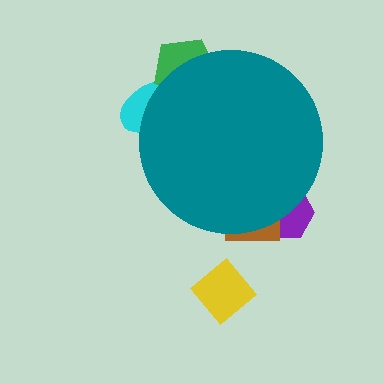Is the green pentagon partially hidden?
Yes, the green pentagon is partially hidden behind the teal circle.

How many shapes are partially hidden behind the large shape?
4 shapes are partially hidden.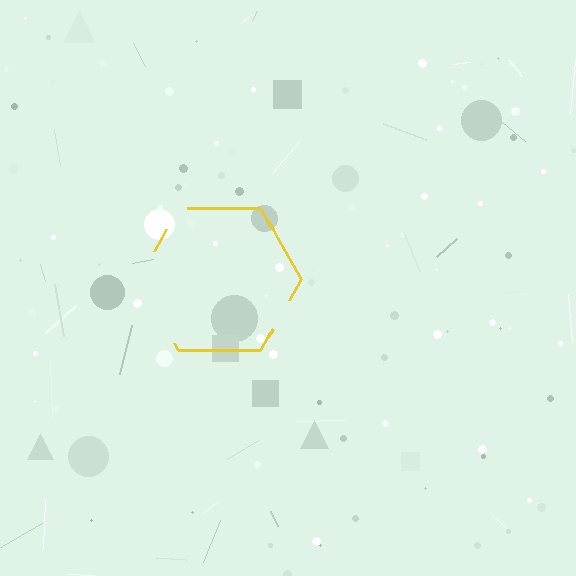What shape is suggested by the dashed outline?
The dashed outline suggests a hexagon.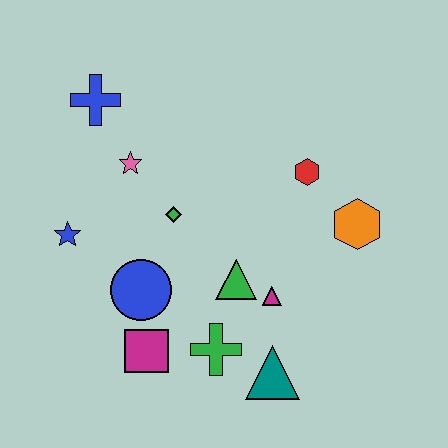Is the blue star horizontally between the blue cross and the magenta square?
No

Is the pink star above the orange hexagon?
Yes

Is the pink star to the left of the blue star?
No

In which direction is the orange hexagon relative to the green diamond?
The orange hexagon is to the right of the green diamond.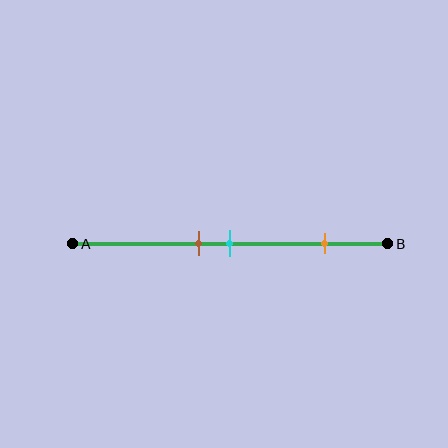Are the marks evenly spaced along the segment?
No, the marks are not evenly spaced.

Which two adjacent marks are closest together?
The brown and cyan marks are the closest adjacent pair.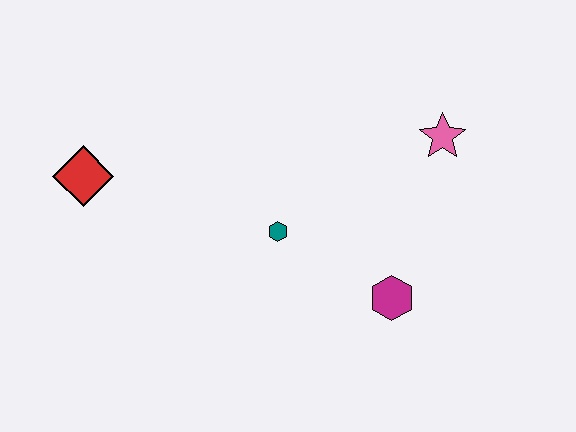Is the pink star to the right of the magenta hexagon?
Yes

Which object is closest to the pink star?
The magenta hexagon is closest to the pink star.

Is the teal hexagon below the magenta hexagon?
No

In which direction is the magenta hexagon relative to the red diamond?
The magenta hexagon is to the right of the red diamond.